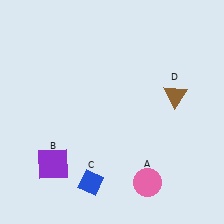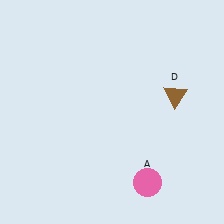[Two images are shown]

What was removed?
The purple square (B), the blue diamond (C) were removed in Image 2.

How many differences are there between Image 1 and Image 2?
There are 2 differences between the two images.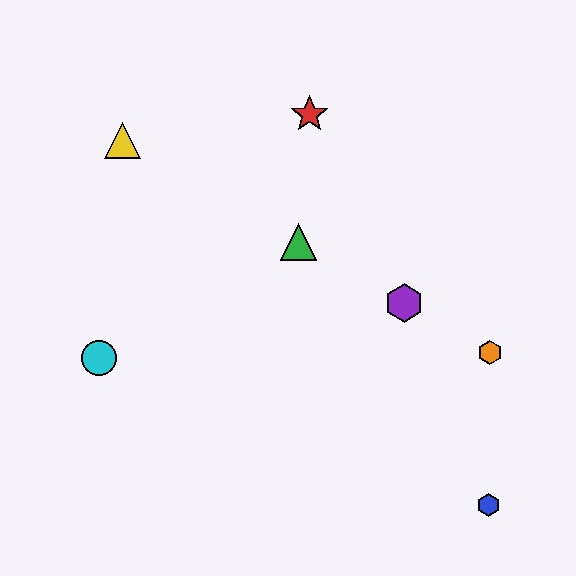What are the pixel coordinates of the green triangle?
The green triangle is at (299, 242).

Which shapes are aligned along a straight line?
The green triangle, the yellow triangle, the purple hexagon, the orange hexagon are aligned along a straight line.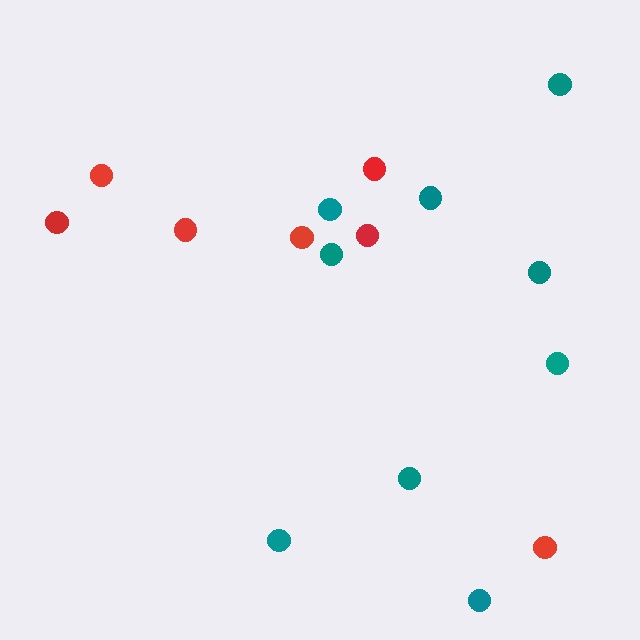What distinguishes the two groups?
There are 2 groups: one group of red circles (7) and one group of teal circles (9).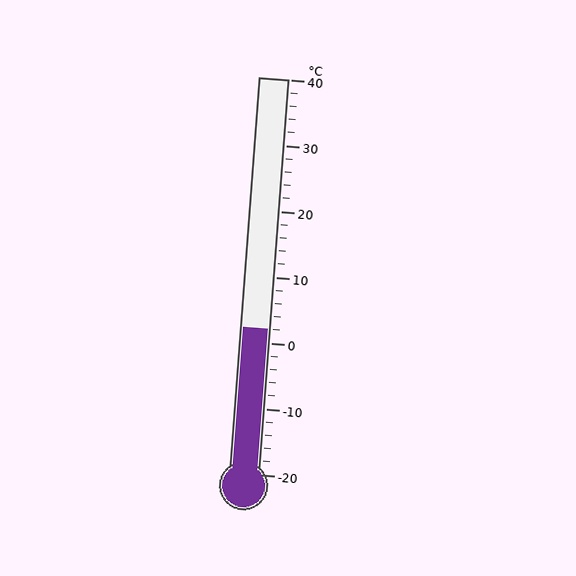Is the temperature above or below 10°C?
The temperature is below 10°C.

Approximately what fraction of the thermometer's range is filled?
The thermometer is filled to approximately 35% of its range.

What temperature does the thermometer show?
The thermometer shows approximately 2°C.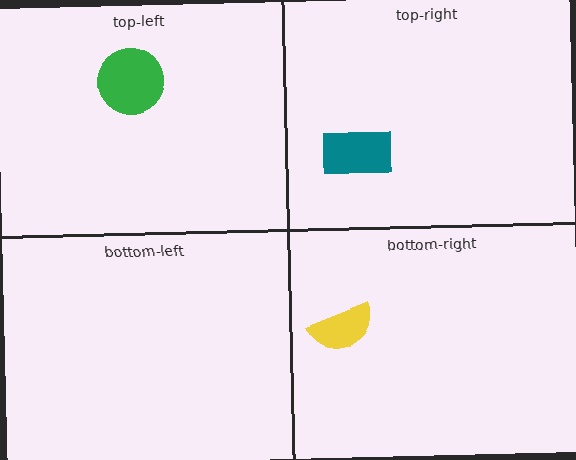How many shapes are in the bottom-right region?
1.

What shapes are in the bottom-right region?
The yellow semicircle.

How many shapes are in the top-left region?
1.